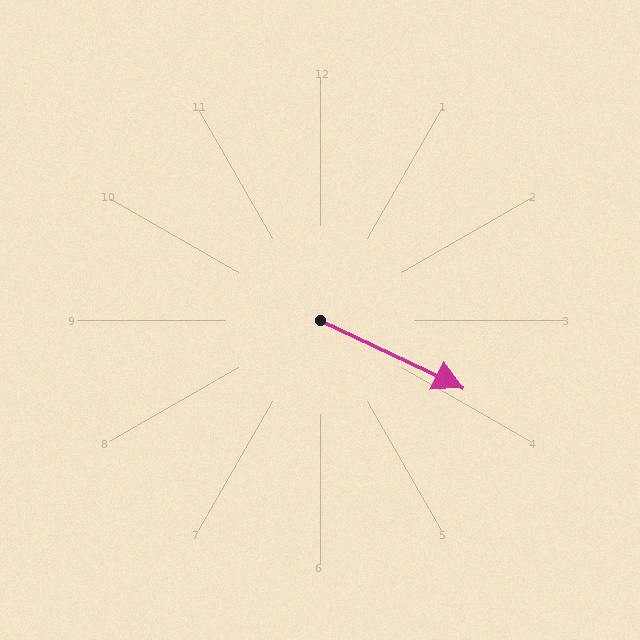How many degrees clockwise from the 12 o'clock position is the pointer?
Approximately 115 degrees.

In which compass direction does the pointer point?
Southeast.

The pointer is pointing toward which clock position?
Roughly 4 o'clock.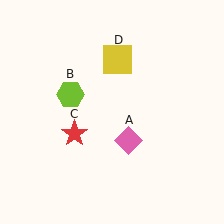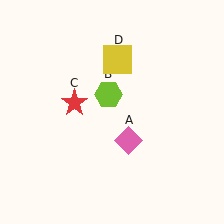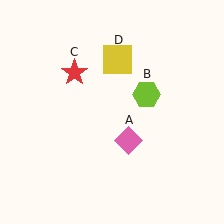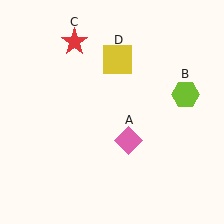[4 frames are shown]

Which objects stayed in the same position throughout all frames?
Pink diamond (object A) and yellow square (object D) remained stationary.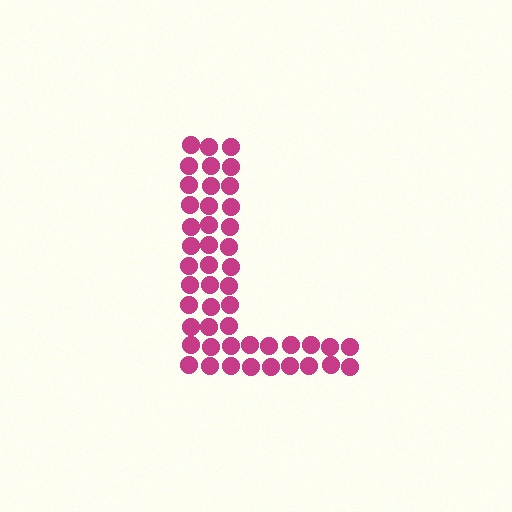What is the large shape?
The large shape is the letter L.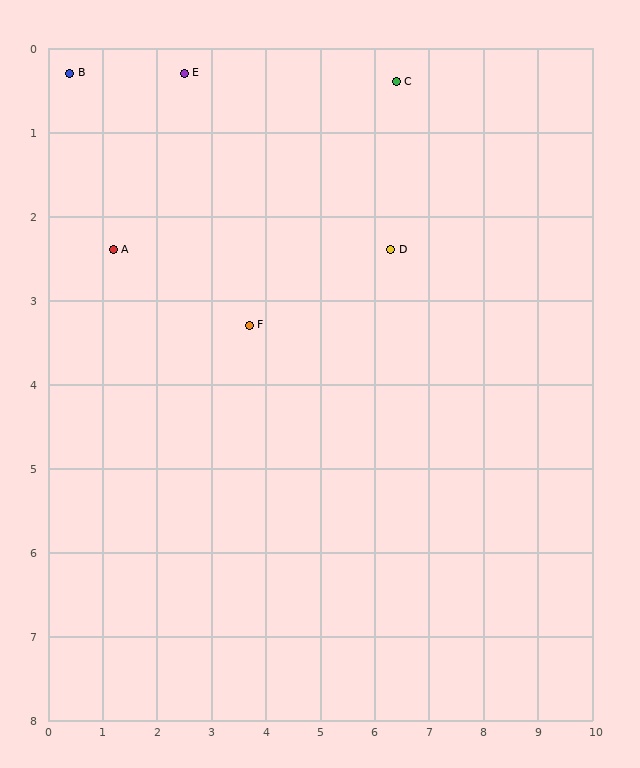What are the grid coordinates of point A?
Point A is at approximately (1.2, 2.4).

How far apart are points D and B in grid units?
Points D and B are about 6.3 grid units apart.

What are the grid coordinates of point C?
Point C is at approximately (6.4, 0.4).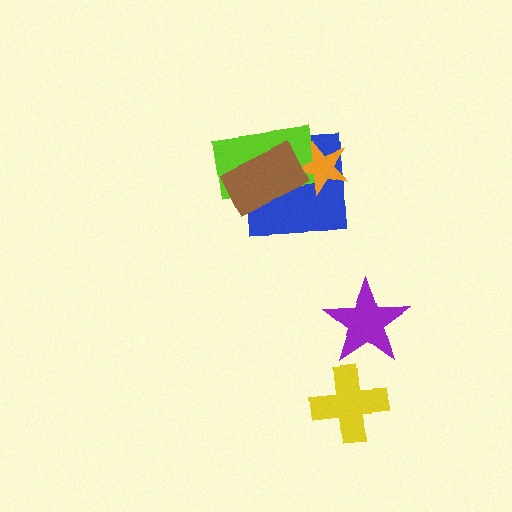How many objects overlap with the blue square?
3 objects overlap with the blue square.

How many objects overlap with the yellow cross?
0 objects overlap with the yellow cross.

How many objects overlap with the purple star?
0 objects overlap with the purple star.